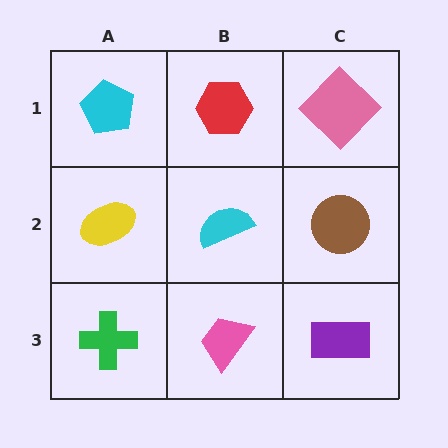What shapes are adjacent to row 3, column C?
A brown circle (row 2, column C), a pink trapezoid (row 3, column B).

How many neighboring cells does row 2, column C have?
3.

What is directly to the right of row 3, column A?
A pink trapezoid.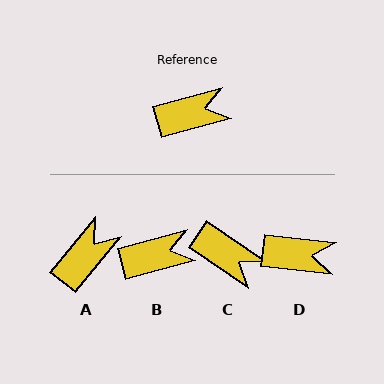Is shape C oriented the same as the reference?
No, it is off by about 50 degrees.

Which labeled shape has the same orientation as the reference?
B.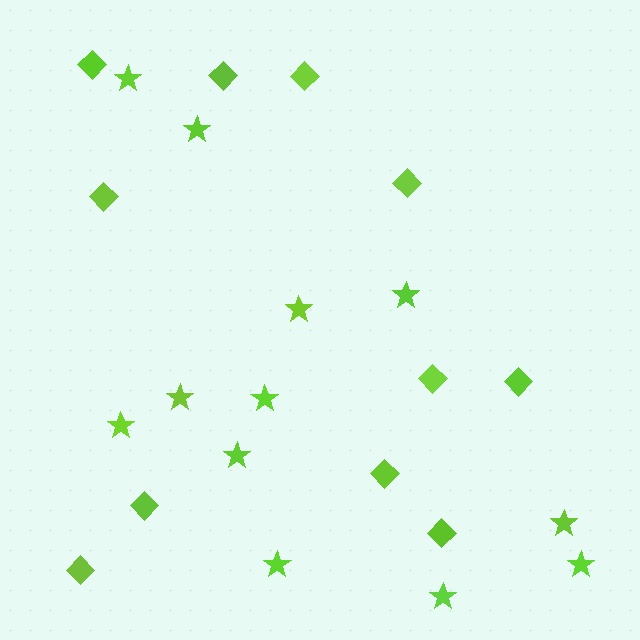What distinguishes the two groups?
There are 2 groups: one group of stars (12) and one group of diamonds (11).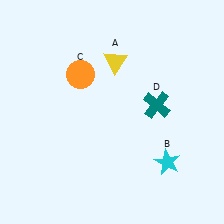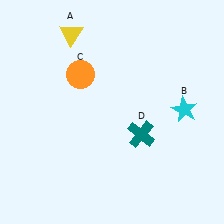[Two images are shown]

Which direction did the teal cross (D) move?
The teal cross (D) moved down.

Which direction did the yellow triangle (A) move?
The yellow triangle (A) moved left.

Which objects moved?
The objects that moved are: the yellow triangle (A), the cyan star (B), the teal cross (D).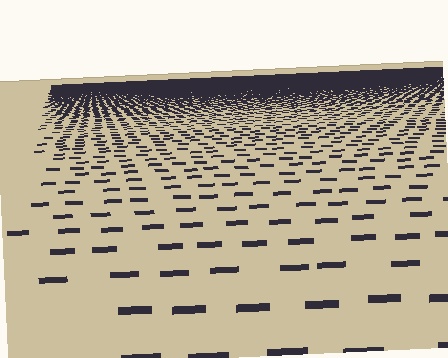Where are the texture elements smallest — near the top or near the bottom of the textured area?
Near the top.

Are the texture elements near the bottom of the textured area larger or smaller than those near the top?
Larger. Near the bottom, elements are closer to the viewer and appear at a bigger on-screen size.